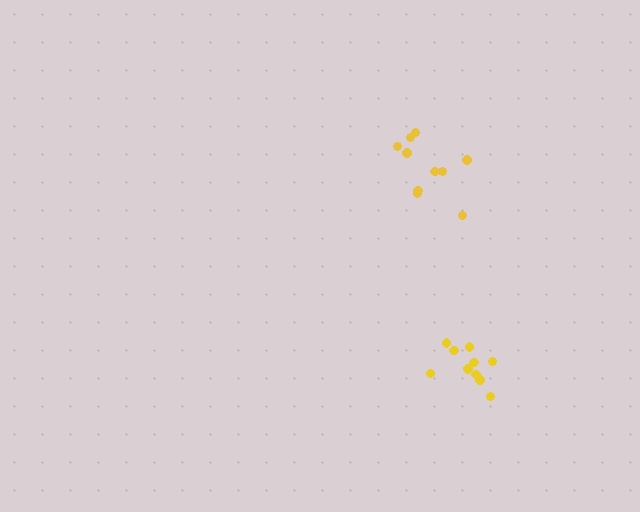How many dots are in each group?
Group 1: 10 dots, Group 2: 10 dots (20 total).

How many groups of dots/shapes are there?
There are 2 groups.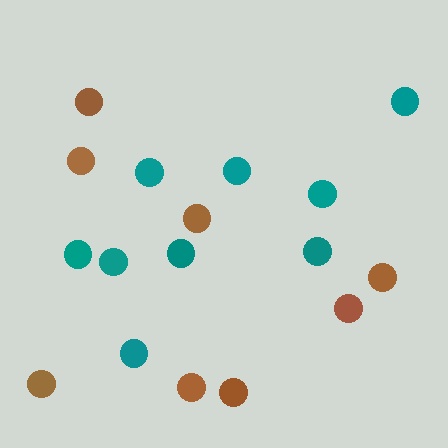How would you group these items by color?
There are 2 groups: one group of brown circles (8) and one group of teal circles (9).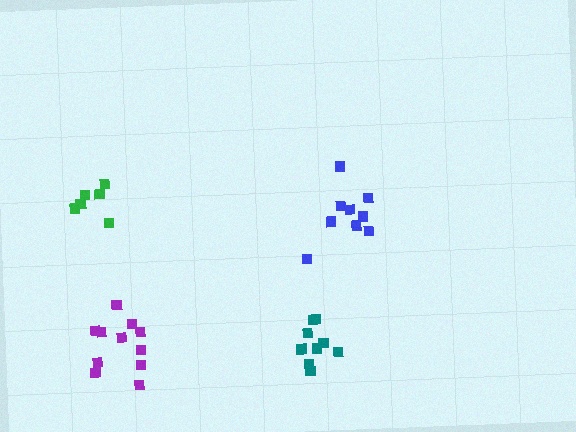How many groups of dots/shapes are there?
There are 4 groups.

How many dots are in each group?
Group 1: 9 dots, Group 2: 11 dots, Group 3: 9 dots, Group 4: 6 dots (35 total).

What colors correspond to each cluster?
The clusters are colored: blue, purple, teal, green.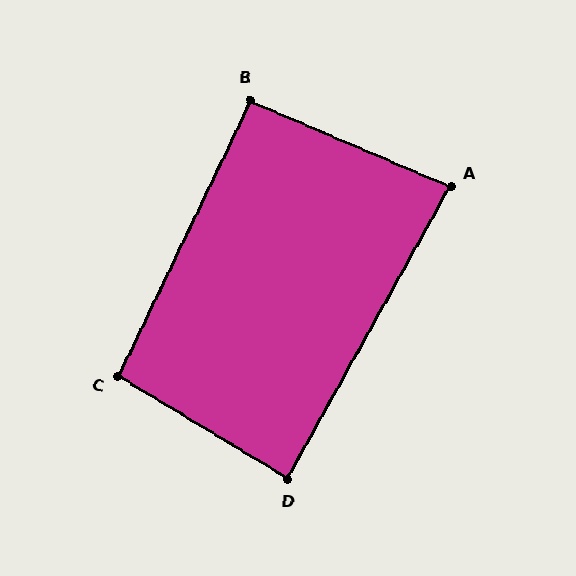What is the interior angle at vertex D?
Approximately 88 degrees (approximately right).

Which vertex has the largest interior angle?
C, at approximately 96 degrees.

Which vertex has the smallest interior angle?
A, at approximately 84 degrees.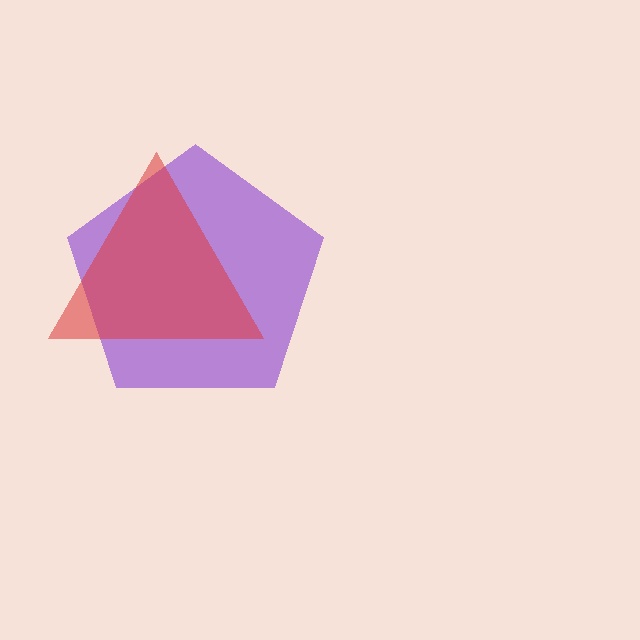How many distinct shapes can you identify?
There are 2 distinct shapes: a purple pentagon, a red triangle.